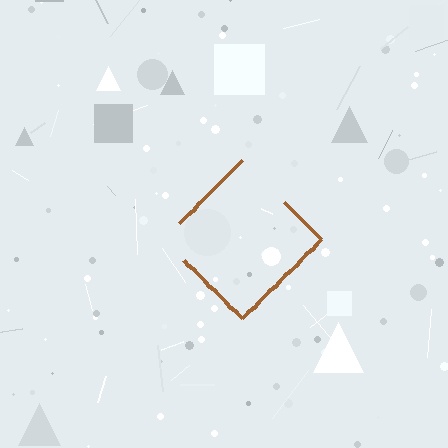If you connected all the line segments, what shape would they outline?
They would outline a diamond.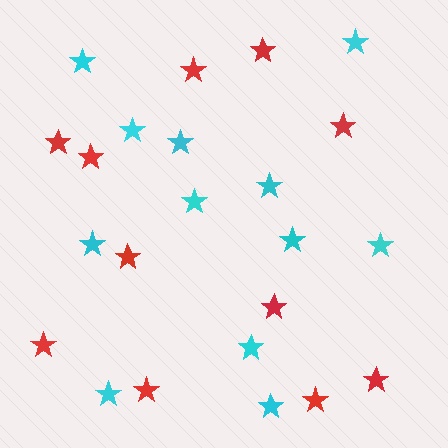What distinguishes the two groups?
There are 2 groups: one group of cyan stars (12) and one group of red stars (11).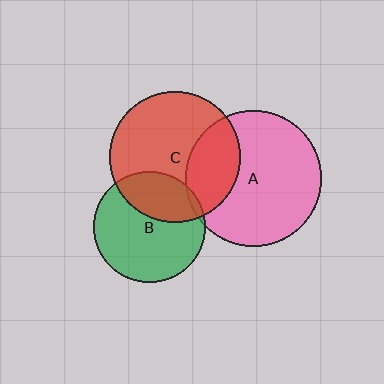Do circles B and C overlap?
Yes.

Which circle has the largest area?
Circle A (pink).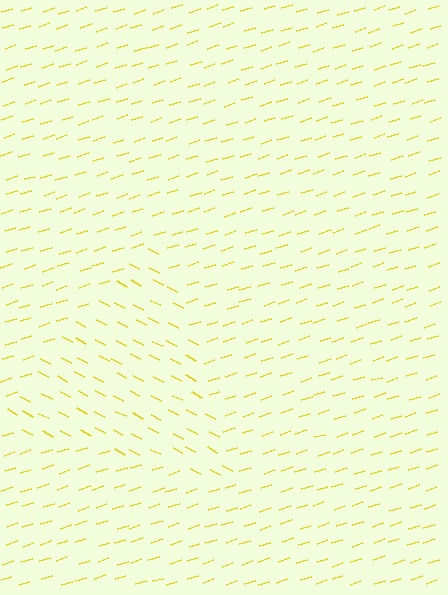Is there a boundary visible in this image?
Yes, there is a texture boundary formed by a change in line orientation.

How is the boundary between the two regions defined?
The boundary is defined purely by a change in line orientation (approximately 45 degrees difference). All lines are the same color and thickness.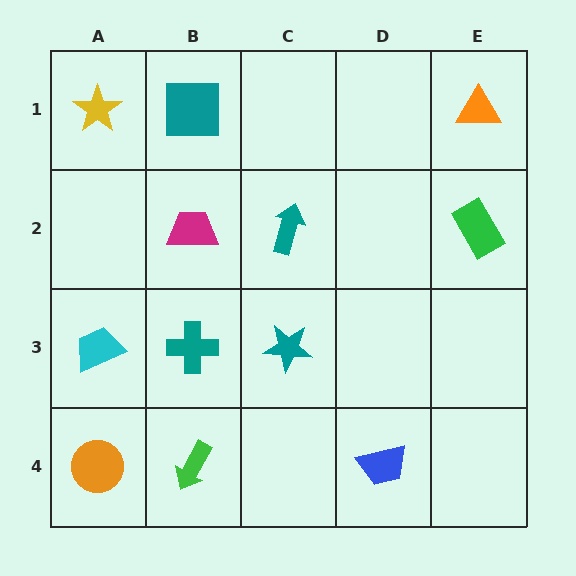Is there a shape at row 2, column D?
No, that cell is empty.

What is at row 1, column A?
A yellow star.